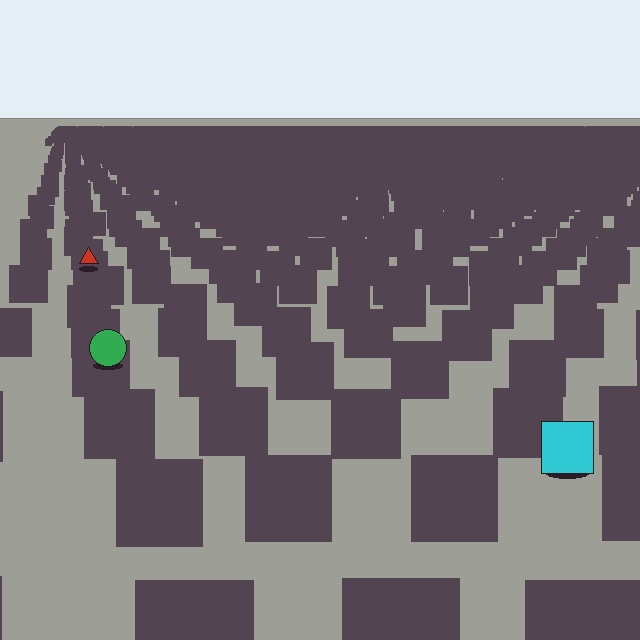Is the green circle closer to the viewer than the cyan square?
No. The cyan square is closer — you can tell from the texture gradient: the ground texture is coarser near it.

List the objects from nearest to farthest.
From nearest to farthest: the cyan square, the green circle, the red triangle.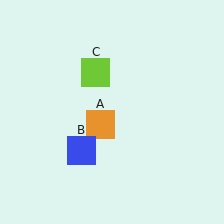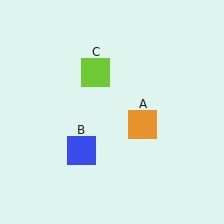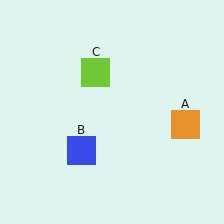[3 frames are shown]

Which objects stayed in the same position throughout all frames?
Blue square (object B) and lime square (object C) remained stationary.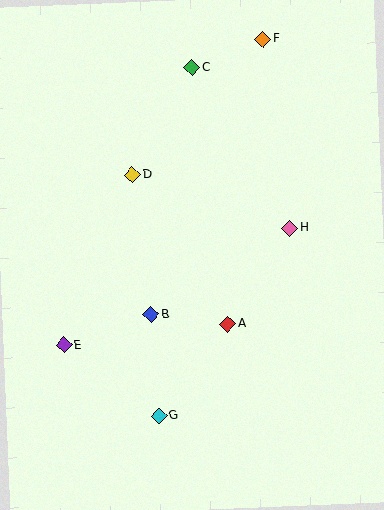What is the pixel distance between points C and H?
The distance between C and H is 188 pixels.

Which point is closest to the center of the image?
Point B at (151, 314) is closest to the center.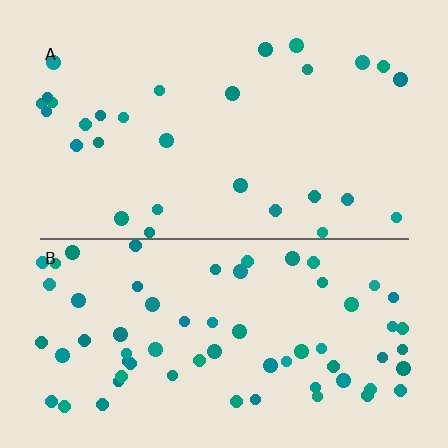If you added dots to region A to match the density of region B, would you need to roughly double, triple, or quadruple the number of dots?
Approximately double.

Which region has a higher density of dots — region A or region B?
B (the bottom).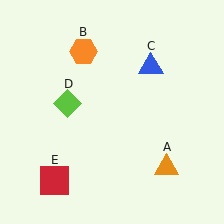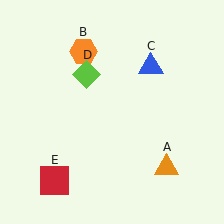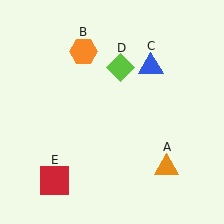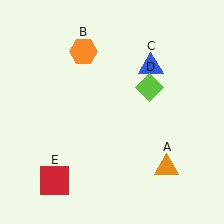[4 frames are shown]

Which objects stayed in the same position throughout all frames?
Orange triangle (object A) and orange hexagon (object B) and blue triangle (object C) and red square (object E) remained stationary.